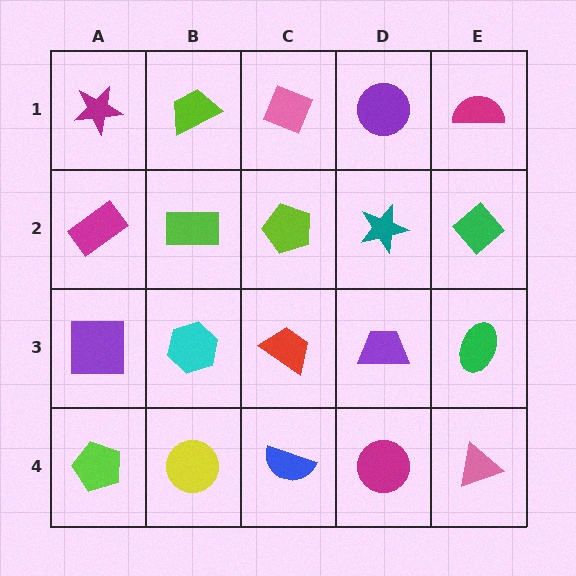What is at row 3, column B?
A cyan hexagon.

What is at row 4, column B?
A yellow circle.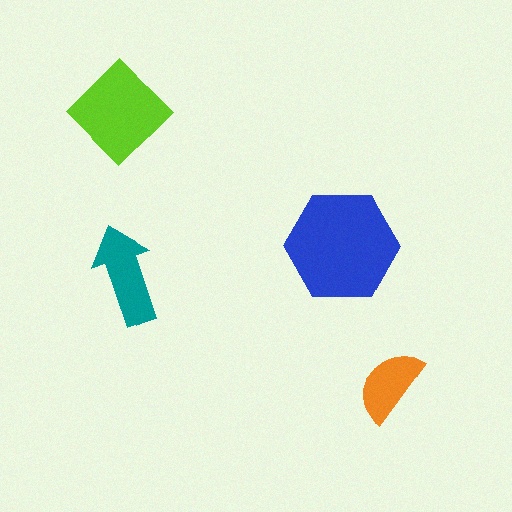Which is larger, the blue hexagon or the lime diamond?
The blue hexagon.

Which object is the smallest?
The orange semicircle.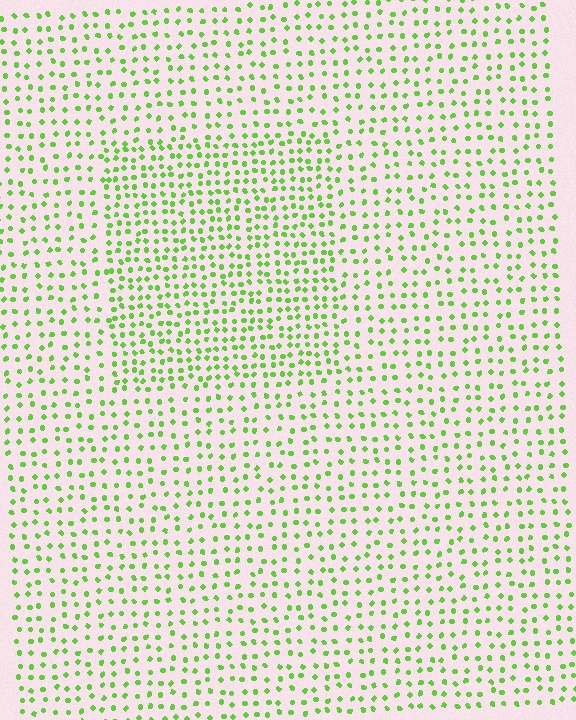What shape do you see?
I see a rectangle.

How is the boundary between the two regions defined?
The boundary is defined by a change in element density (approximately 1.6x ratio). All elements are the same color, size, and shape.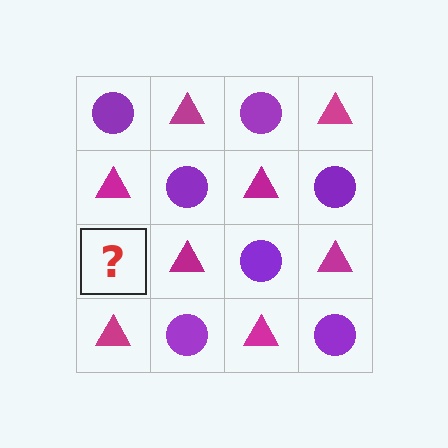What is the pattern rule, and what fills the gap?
The rule is that it alternates purple circle and magenta triangle in a checkerboard pattern. The gap should be filled with a purple circle.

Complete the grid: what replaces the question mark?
The question mark should be replaced with a purple circle.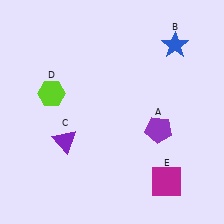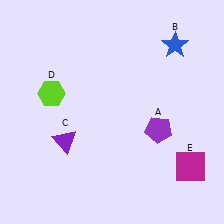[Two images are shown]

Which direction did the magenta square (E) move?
The magenta square (E) moved right.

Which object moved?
The magenta square (E) moved right.